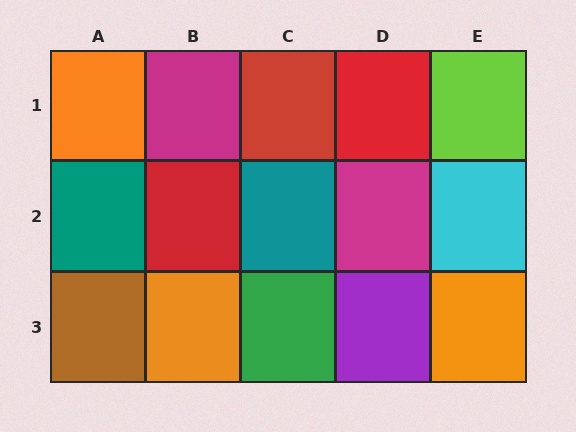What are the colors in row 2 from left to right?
Teal, red, teal, magenta, cyan.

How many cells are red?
3 cells are red.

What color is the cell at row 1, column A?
Orange.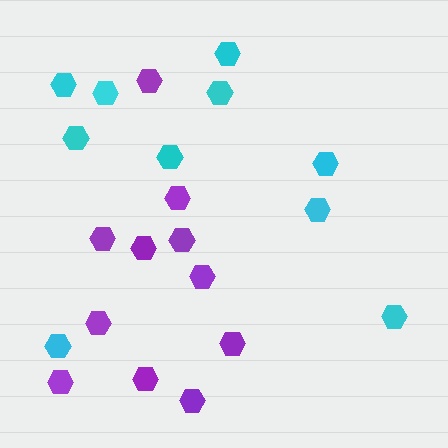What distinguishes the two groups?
There are 2 groups: one group of purple hexagons (11) and one group of cyan hexagons (10).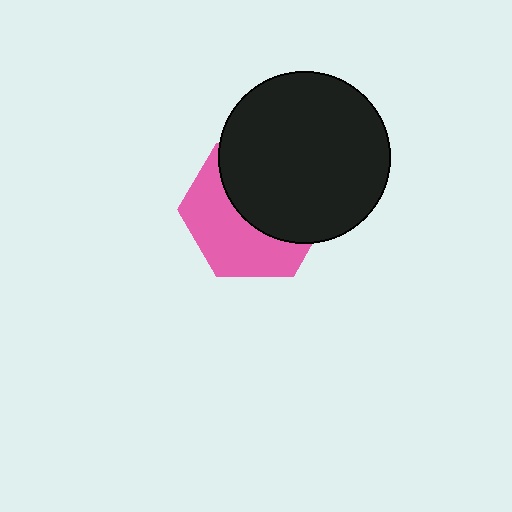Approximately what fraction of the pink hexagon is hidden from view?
Roughly 53% of the pink hexagon is hidden behind the black circle.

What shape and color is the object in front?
The object in front is a black circle.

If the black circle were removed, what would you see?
You would see the complete pink hexagon.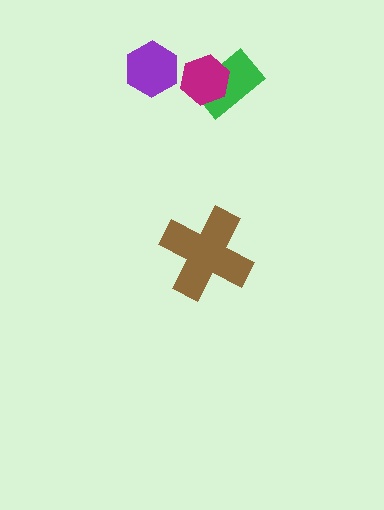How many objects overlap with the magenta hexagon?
1 object overlaps with the magenta hexagon.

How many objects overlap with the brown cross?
0 objects overlap with the brown cross.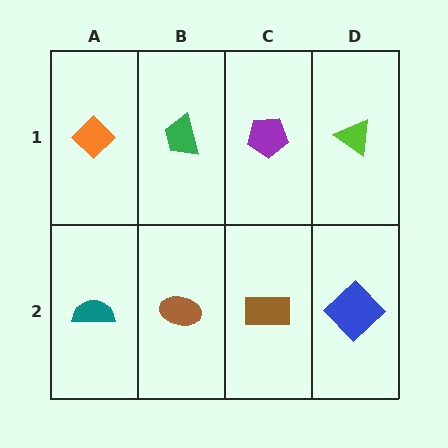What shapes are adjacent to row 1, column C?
A brown rectangle (row 2, column C), a green trapezoid (row 1, column B), a lime triangle (row 1, column D).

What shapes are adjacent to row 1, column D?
A blue diamond (row 2, column D), a purple pentagon (row 1, column C).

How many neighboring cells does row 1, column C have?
3.